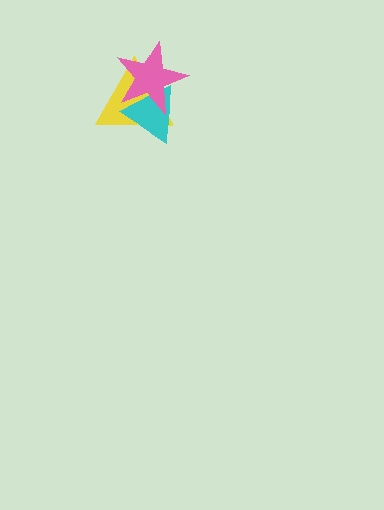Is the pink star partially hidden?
No, no other shape covers it.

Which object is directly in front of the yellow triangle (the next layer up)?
The cyan triangle is directly in front of the yellow triangle.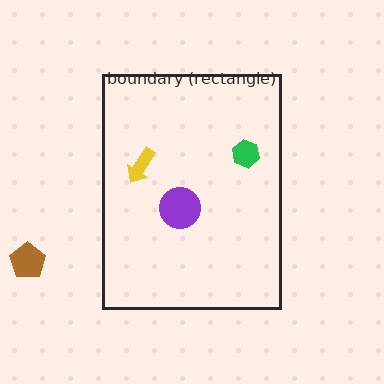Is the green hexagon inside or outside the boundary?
Inside.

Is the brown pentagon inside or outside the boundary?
Outside.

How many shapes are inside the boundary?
3 inside, 1 outside.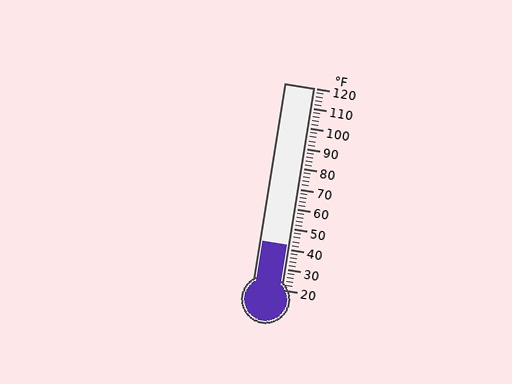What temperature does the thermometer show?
The thermometer shows approximately 42°F.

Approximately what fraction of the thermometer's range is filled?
The thermometer is filled to approximately 20% of its range.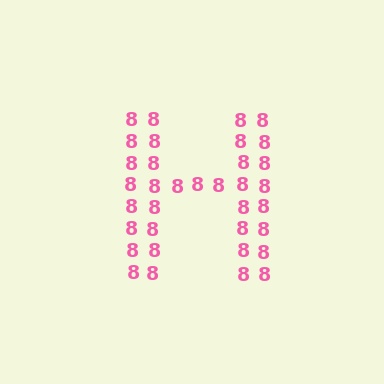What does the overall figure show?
The overall figure shows the letter H.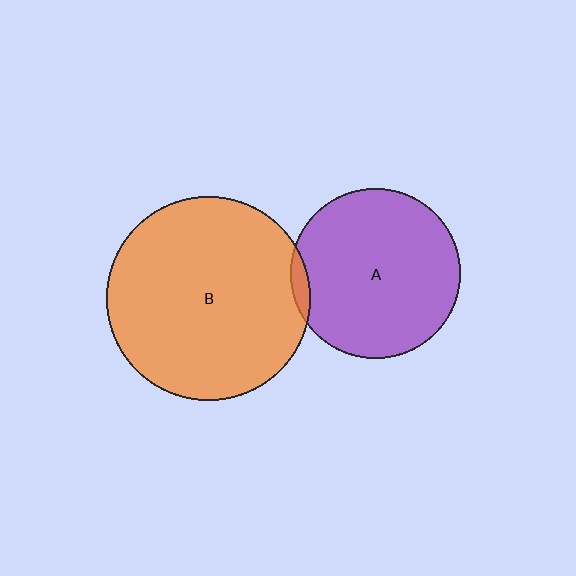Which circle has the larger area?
Circle B (orange).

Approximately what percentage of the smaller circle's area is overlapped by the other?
Approximately 5%.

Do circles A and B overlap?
Yes.